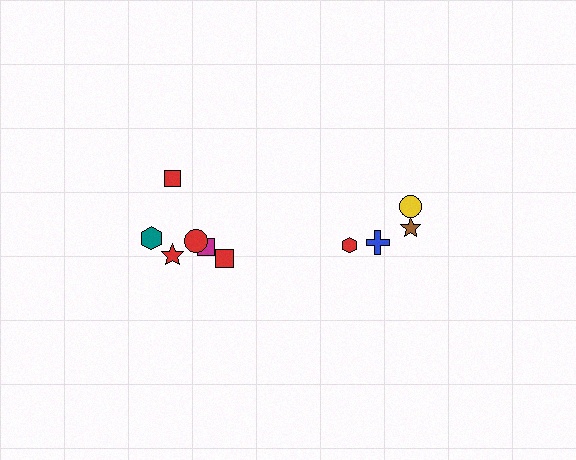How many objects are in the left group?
There are 6 objects.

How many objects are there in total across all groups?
There are 10 objects.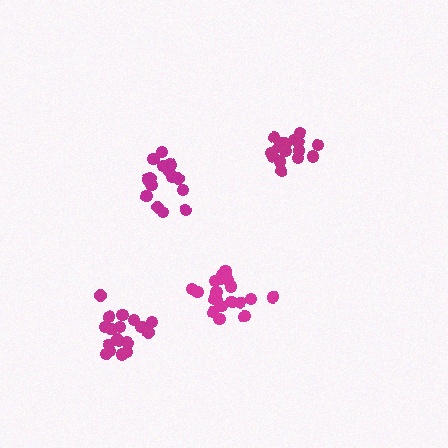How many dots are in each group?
Group 1: 18 dots, Group 2: 19 dots, Group 3: 17 dots, Group 4: 16 dots (70 total).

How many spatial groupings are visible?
There are 4 spatial groupings.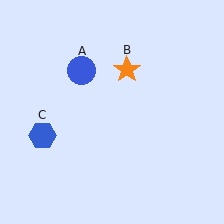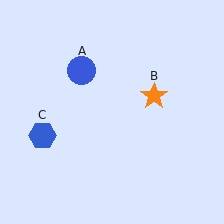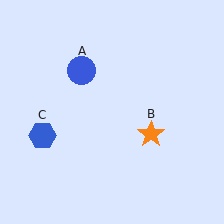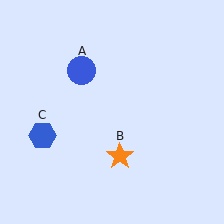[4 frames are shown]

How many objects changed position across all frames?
1 object changed position: orange star (object B).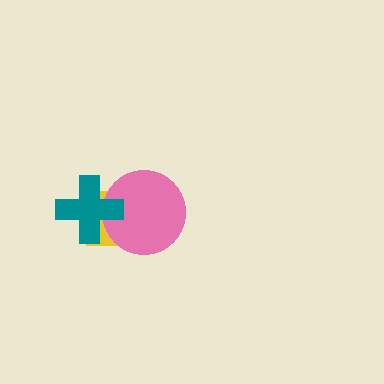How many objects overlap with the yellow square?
2 objects overlap with the yellow square.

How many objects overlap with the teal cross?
2 objects overlap with the teal cross.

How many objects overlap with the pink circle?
2 objects overlap with the pink circle.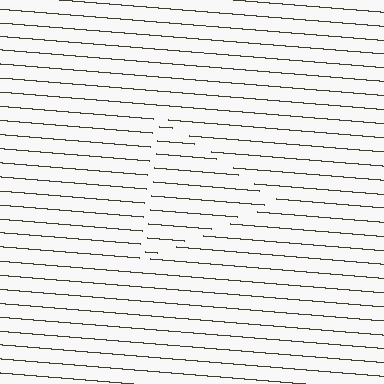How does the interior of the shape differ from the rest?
The interior of the shape contains the same grating, shifted by half a period — the contour is defined by the phase discontinuity where line-ends from the inner and outer gratings abut.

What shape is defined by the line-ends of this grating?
An illusory triangle. The interior of the shape contains the same grating, shifted by half a period — the contour is defined by the phase discontinuity where line-ends from the inner and outer gratings abut.